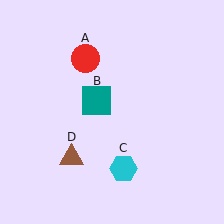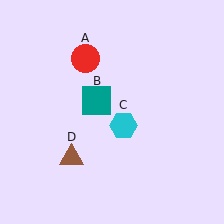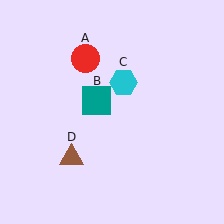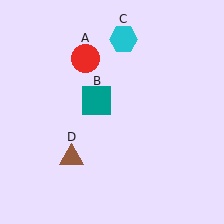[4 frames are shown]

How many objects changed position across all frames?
1 object changed position: cyan hexagon (object C).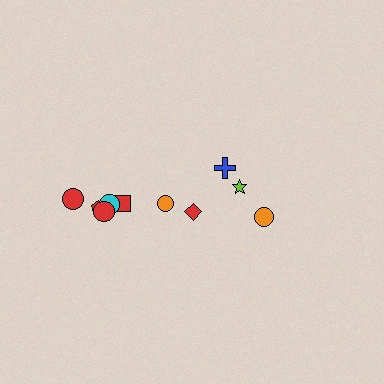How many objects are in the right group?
There are 3 objects.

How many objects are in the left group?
There are 7 objects.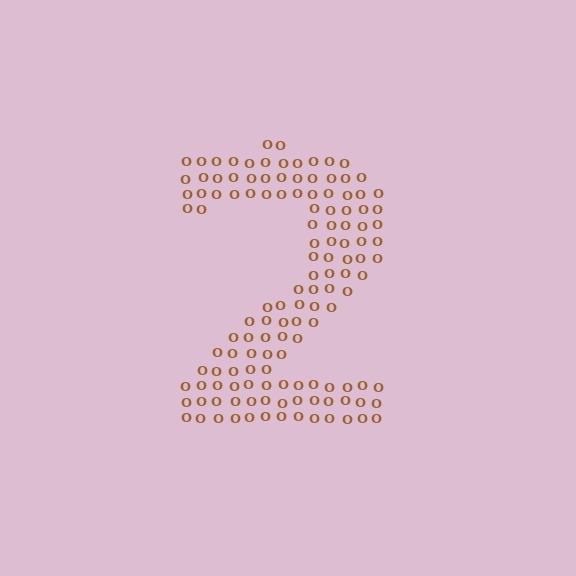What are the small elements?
The small elements are letter O's.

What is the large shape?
The large shape is the digit 2.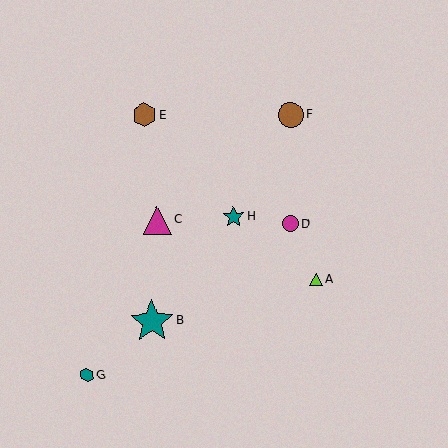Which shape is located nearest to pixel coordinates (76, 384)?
The teal hexagon (labeled G) at (87, 375) is nearest to that location.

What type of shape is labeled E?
Shape E is a brown hexagon.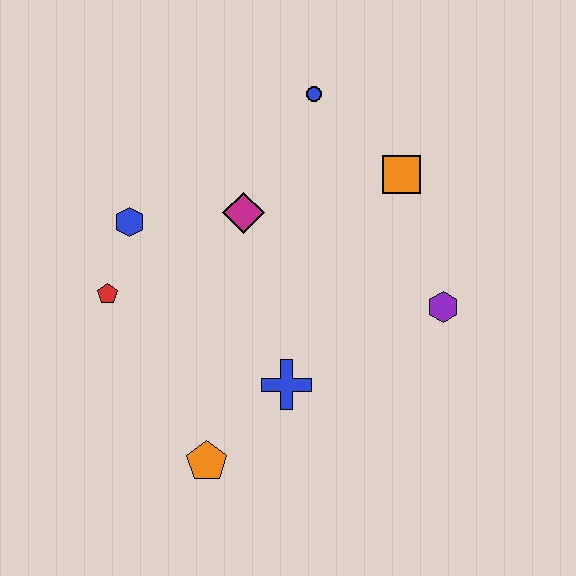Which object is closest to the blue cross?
The orange pentagon is closest to the blue cross.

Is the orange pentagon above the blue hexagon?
No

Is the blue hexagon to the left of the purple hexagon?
Yes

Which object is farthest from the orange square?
The orange pentagon is farthest from the orange square.